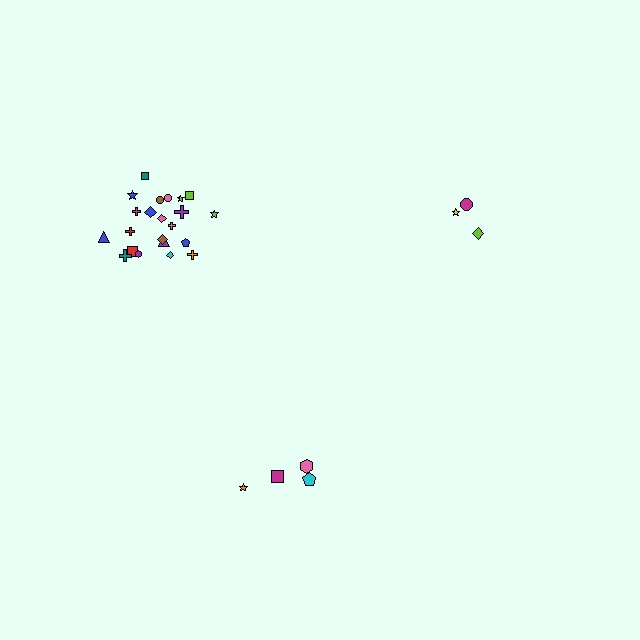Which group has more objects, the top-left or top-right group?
The top-left group.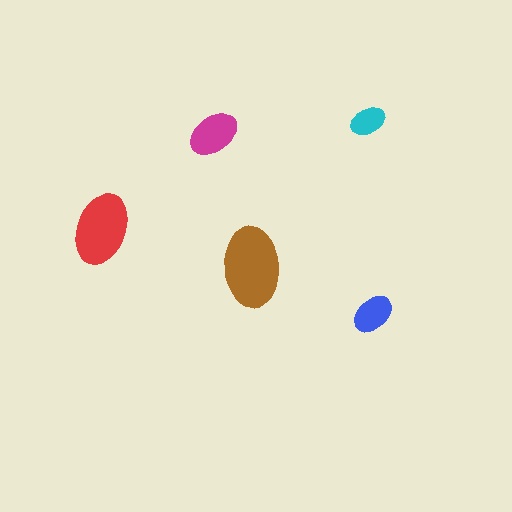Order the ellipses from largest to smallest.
the brown one, the red one, the magenta one, the blue one, the cyan one.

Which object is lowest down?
The blue ellipse is bottommost.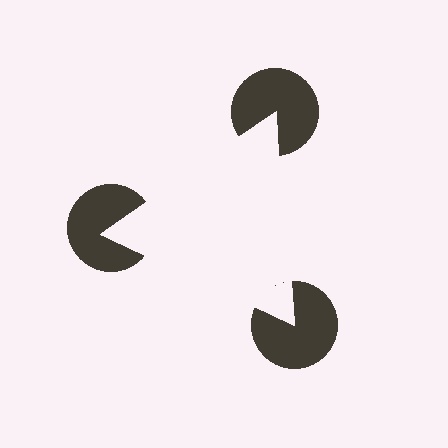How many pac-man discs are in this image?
There are 3 — one at each vertex of the illusory triangle.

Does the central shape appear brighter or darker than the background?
It typically appears slightly brighter than the background, even though no actual brightness change is drawn.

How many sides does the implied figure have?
3 sides.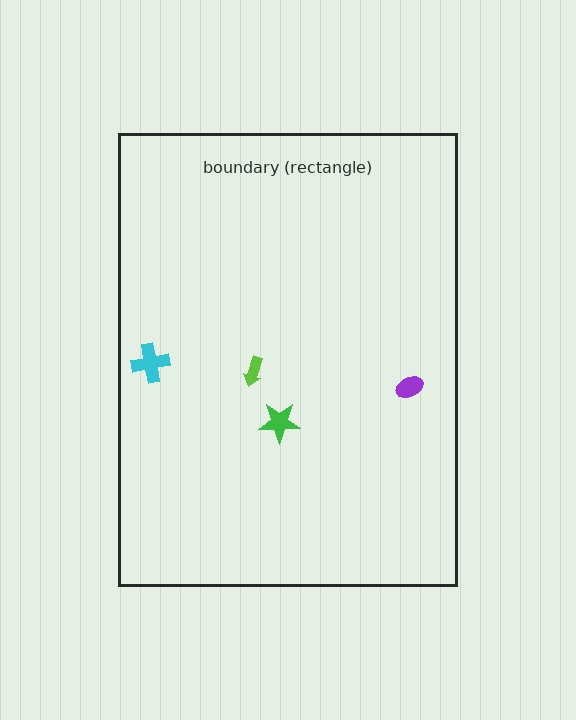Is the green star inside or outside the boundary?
Inside.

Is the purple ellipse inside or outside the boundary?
Inside.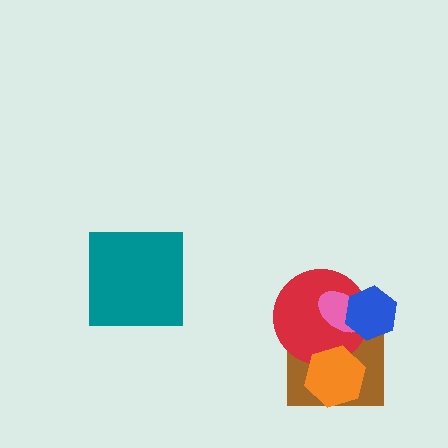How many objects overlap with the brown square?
4 objects overlap with the brown square.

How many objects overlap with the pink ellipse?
3 objects overlap with the pink ellipse.